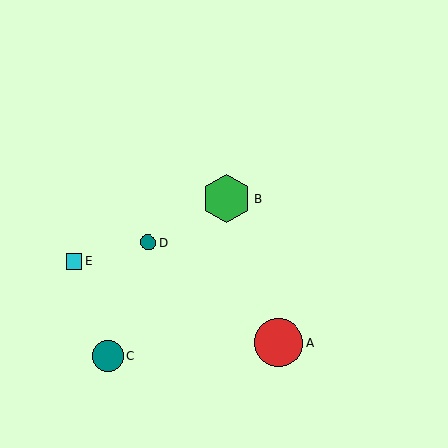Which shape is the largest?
The green hexagon (labeled B) is the largest.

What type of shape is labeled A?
Shape A is a red circle.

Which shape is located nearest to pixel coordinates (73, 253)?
The cyan square (labeled E) at (74, 261) is nearest to that location.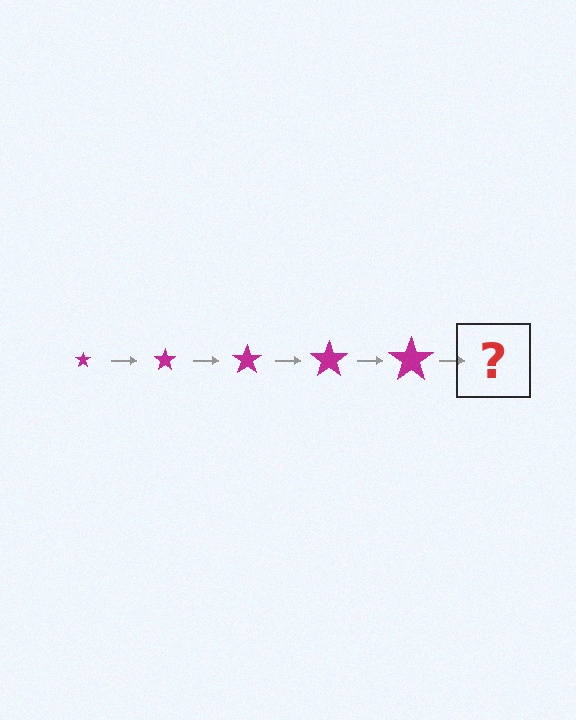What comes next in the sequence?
The next element should be a magenta star, larger than the previous one.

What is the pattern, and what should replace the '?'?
The pattern is that the star gets progressively larger each step. The '?' should be a magenta star, larger than the previous one.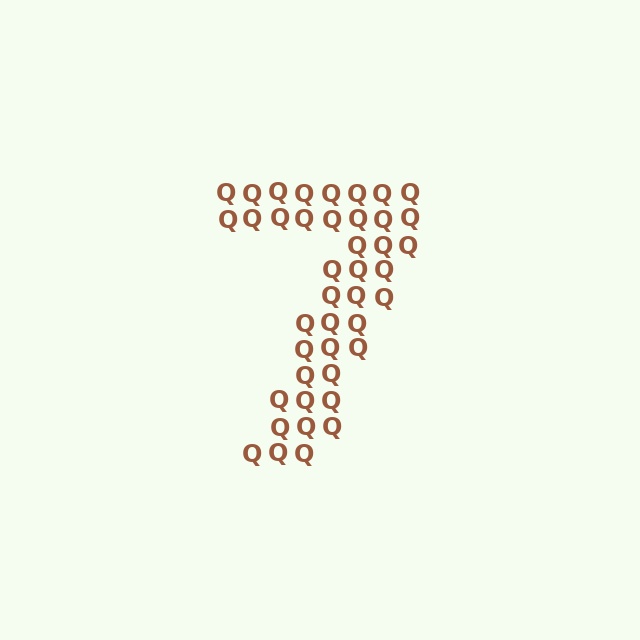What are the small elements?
The small elements are letter Q's.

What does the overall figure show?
The overall figure shows the digit 7.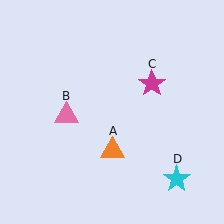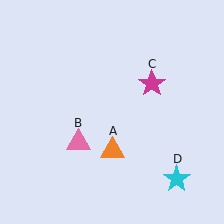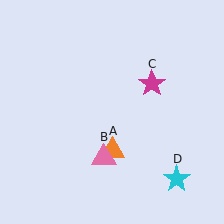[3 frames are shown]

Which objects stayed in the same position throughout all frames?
Orange triangle (object A) and magenta star (object C) and cyan star (object D) remained stationary.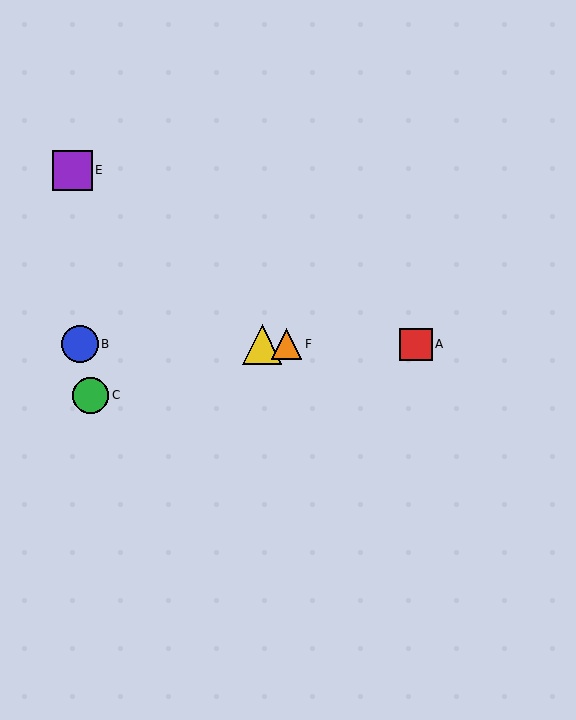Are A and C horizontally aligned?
No, A is at y≈344 and C is at y≈395.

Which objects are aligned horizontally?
Objects A, B, D, F are aligned horizontally.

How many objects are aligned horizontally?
4 objects (A, B, D, F) are aligned horizontally.